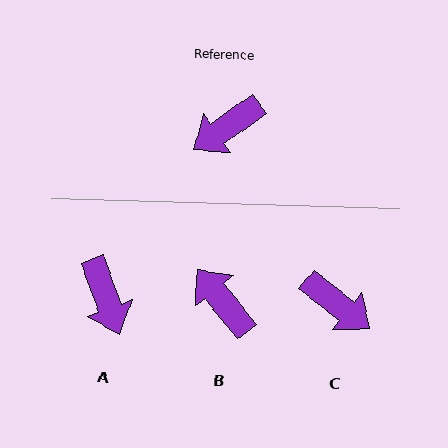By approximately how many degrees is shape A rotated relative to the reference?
Approximately 75 degrees counter-clockwise.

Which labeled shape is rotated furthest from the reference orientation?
C, about 107 degrees away.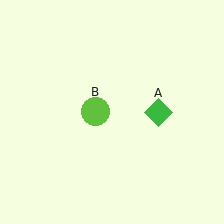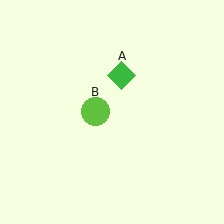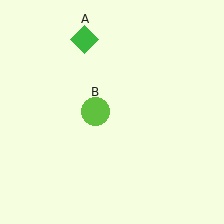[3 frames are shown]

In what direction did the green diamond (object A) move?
The green diamond (object A) moved up and to the left.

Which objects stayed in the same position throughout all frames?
Lime circle (object B) remained stationary.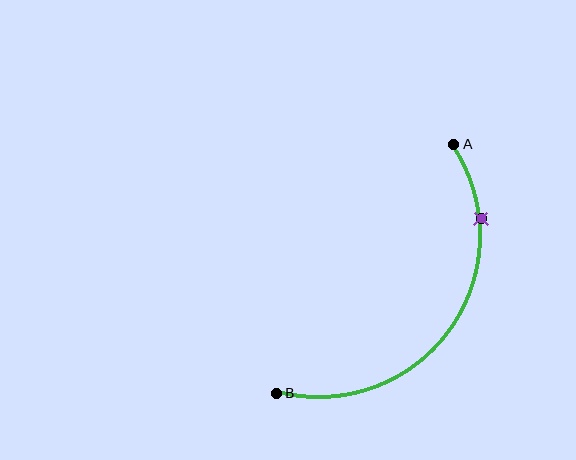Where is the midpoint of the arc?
The arc midpoint is the point on the curve farthest from the straight line joining A and B. It sits below and to the right of that line.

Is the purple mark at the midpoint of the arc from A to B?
No. The purple mark lies on the arc but is closer to endpoint A. The arc midpoint would be at the point on the curve equidistant along the arc from both A and B.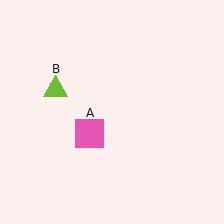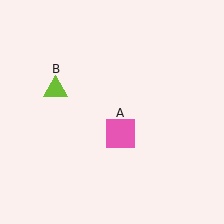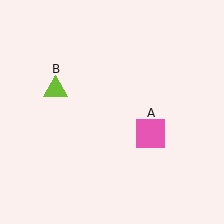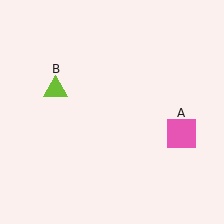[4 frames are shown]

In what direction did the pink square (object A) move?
The pink square (object A) moved right.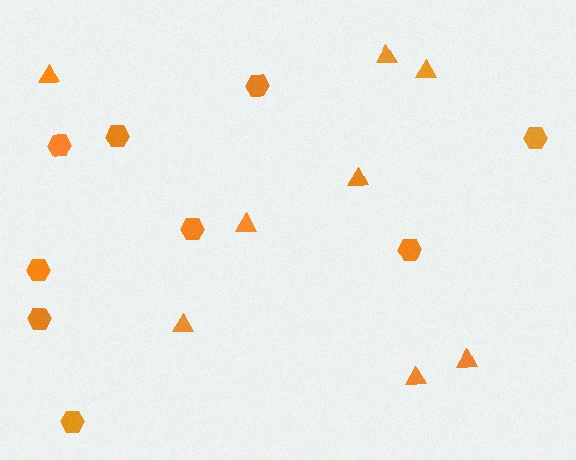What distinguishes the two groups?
There are 2 groups: one group of triangles (8) and one group of hexagons (9).